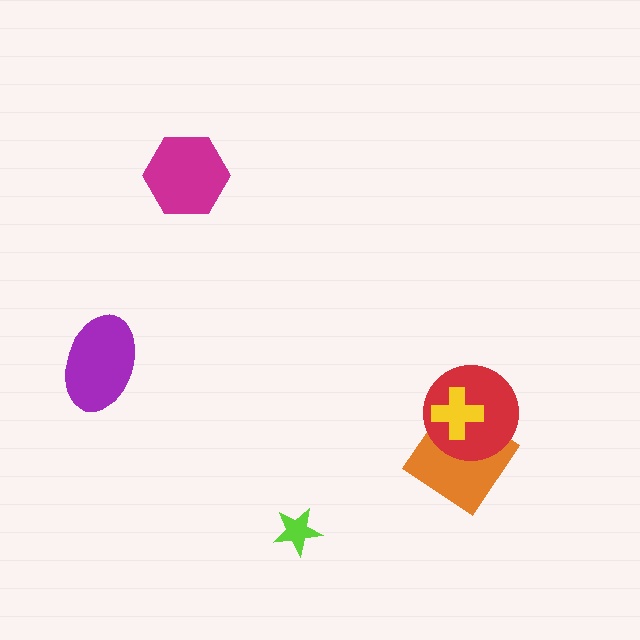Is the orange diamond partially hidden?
Yes, it is partially covered by another shape.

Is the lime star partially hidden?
No, no other shape covers it.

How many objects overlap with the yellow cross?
2 objects overlap with the yellow cross.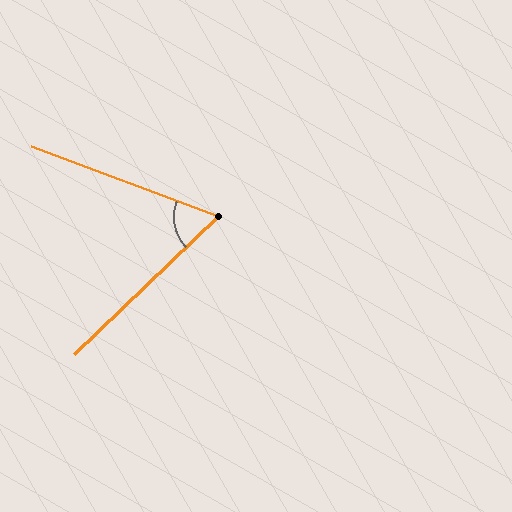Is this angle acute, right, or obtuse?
It is acute.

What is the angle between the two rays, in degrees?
Approximately 64 degrees.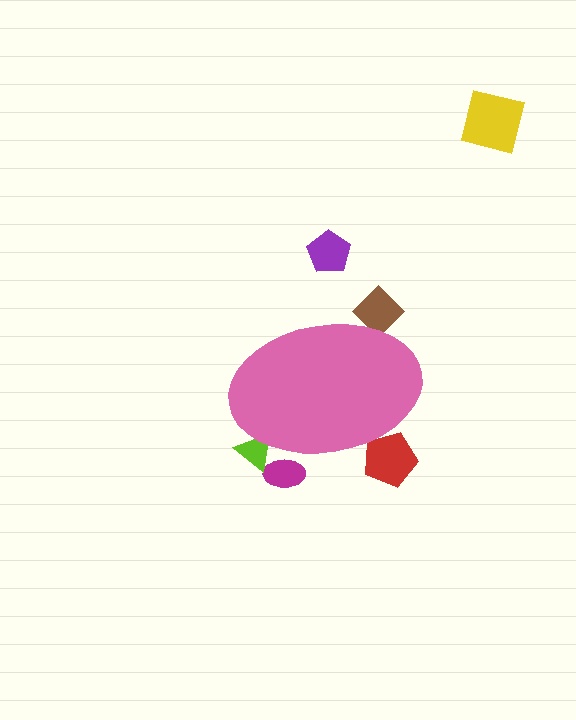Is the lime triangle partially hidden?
Yes, the lime triangle is partially hidden behind the pink ellipse.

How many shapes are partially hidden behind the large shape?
4 shapes are partially hidden.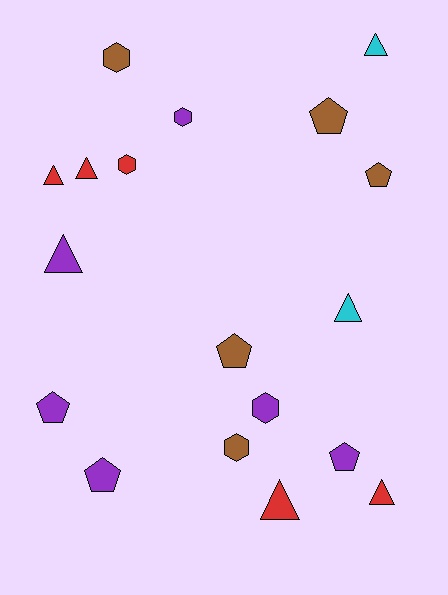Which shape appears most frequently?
Triangle, with 7 objects.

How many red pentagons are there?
There are no red pentagons.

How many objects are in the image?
There are 18 objects.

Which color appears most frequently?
Purple, with 6 objects.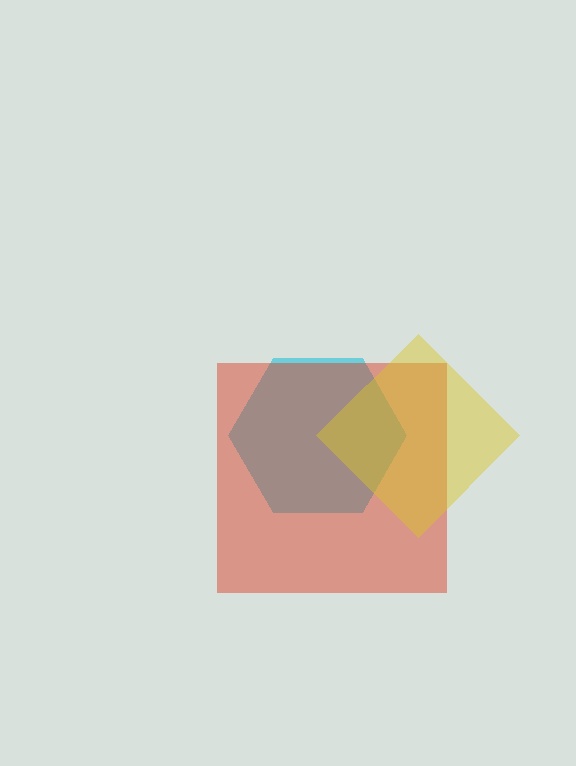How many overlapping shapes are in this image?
There are 3 overlapping shapes in the image.